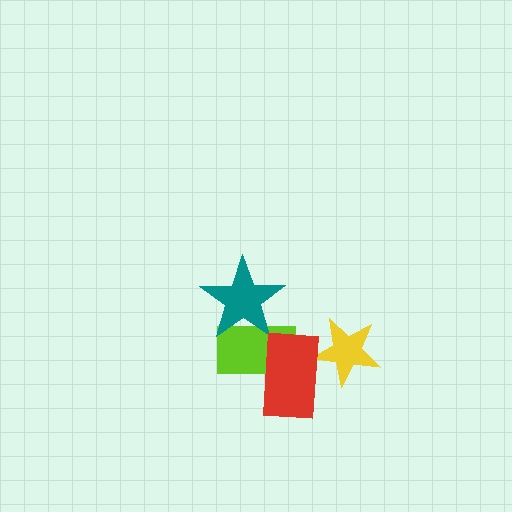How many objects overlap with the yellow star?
1 object overlaps with the yellow star.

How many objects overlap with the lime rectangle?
2 objects overlap with the lime rectangle.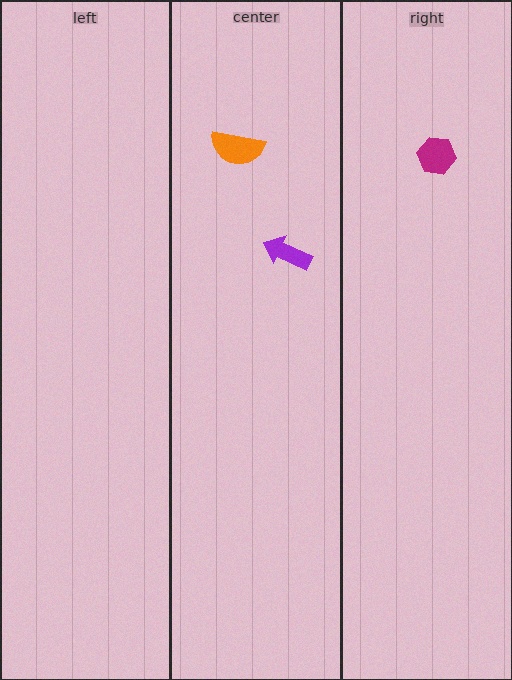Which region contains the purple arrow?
The center region.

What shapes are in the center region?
The purple arrow, the orange semicircle.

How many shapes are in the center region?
2.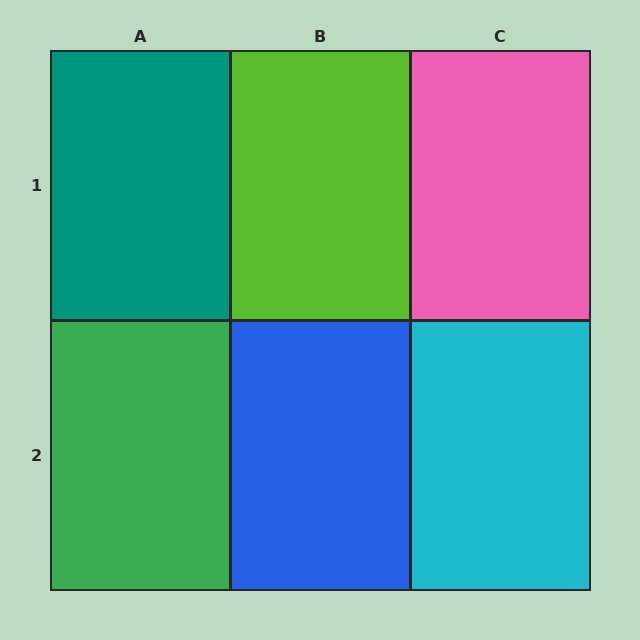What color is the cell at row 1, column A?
Teal.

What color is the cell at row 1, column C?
Pink.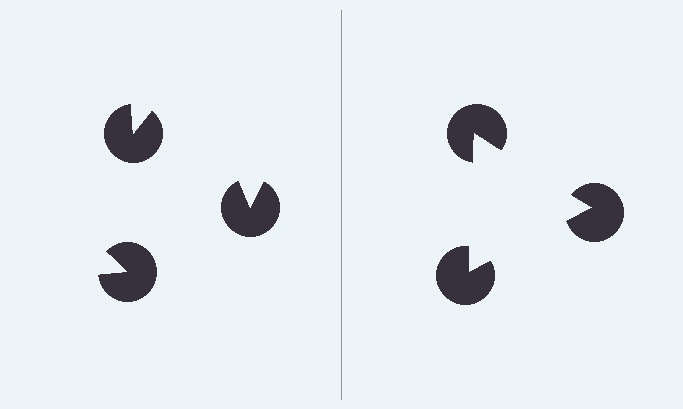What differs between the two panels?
The pac-man discs are positioned identically on both sides; only the wedge orientations differ. On the right they align to a triangle; on the left they are misaligned.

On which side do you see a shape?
An illusory triangle appears on the right side. On the left side the wedge cuts are rotated, so no coherent shape forms.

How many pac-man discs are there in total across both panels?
6 — 3 on each side.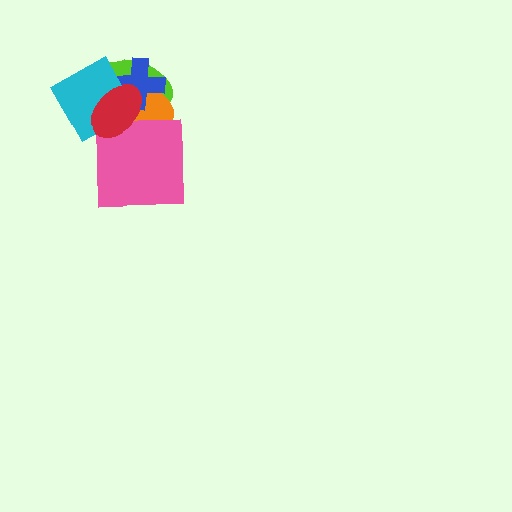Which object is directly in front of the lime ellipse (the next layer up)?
The orange ellipse is directly in front of the lime ellipse.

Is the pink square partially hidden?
Yes, it is partially covered by another shape.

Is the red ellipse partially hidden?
No, no other shape covers it.